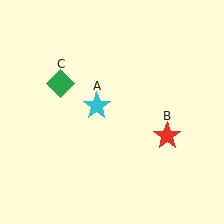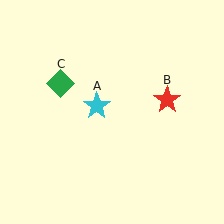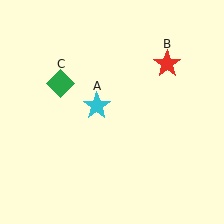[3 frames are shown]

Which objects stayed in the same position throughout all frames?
Cyan star (object A) and green diamond (object C) remained stationary.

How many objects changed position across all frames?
1 object changed position: red star (object B).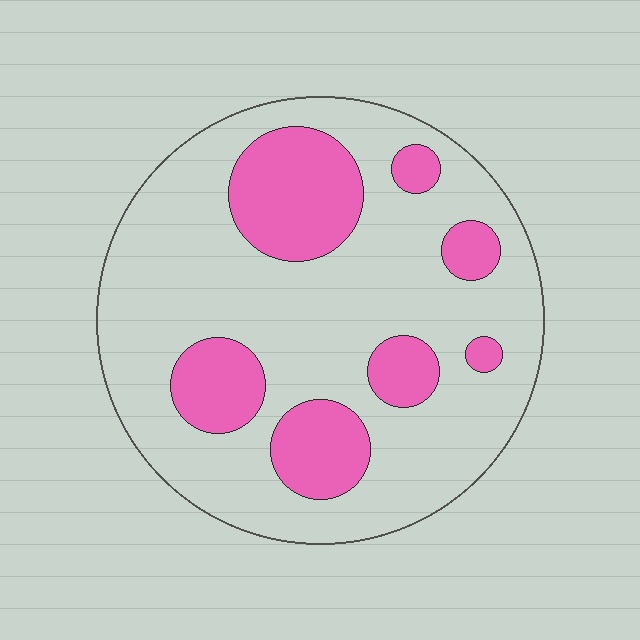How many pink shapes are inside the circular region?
7.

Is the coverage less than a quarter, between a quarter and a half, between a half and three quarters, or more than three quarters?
Between a quarter and a half.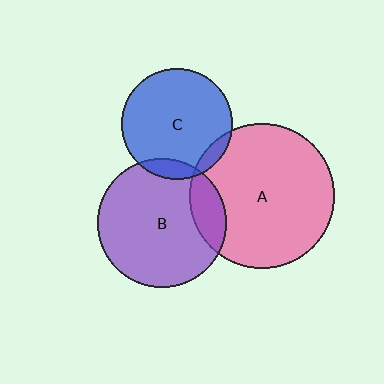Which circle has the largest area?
Circle A (pink).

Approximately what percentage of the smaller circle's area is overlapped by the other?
Approximately 10%.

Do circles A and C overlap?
Yes.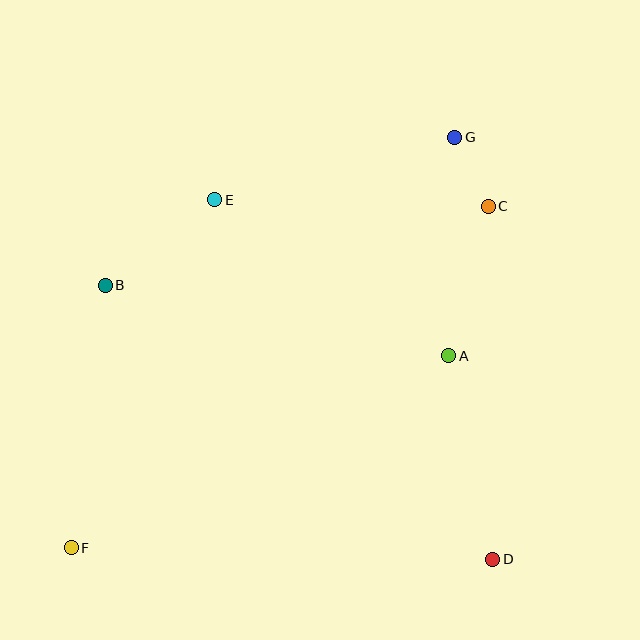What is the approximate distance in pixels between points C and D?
The distance between C and D is approximately 353 pixels.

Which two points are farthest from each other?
Points F and G are farthest from each other.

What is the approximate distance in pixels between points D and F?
The distance between D and F is approximately 422 pixels.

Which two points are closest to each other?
Points C and G are closest to each other.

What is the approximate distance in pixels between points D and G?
The distance between D and G is approximately 424 pixels.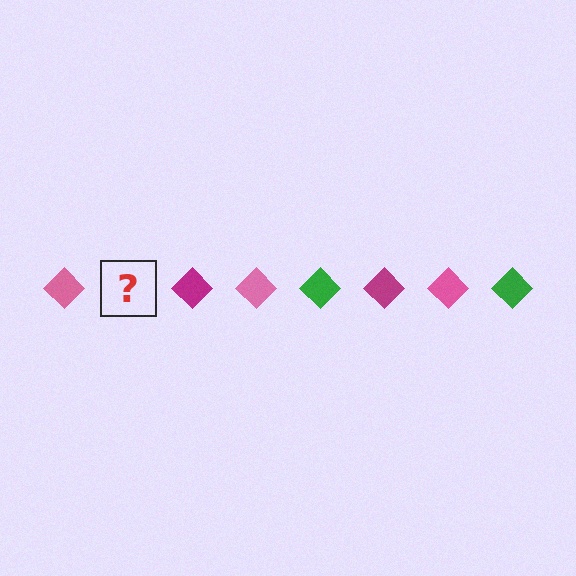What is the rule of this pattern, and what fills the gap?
The rule is that the pattern cycles through pink, green, magenta diamonds. The gap should be filled with a green diamond.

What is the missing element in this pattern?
The missing element is a green diamond.